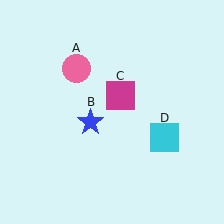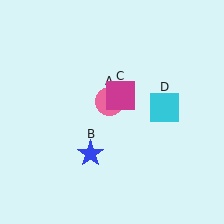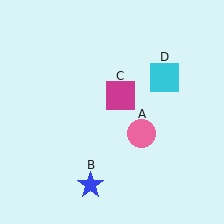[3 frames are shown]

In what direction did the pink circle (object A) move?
The pink circle (object A) moved down and to the right.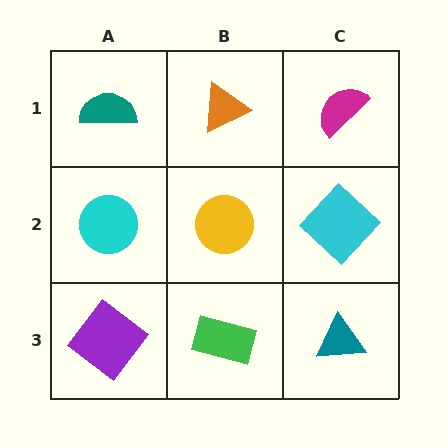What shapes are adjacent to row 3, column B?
A yellow circle (row 2, column B), a purple diamond (row 3, column A), a teal triangle (row 3, column C).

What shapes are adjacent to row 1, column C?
A cyan diamond (row 2, column C), an orange triangle (row 1, column B).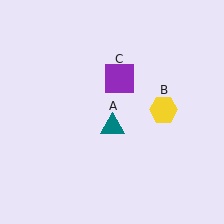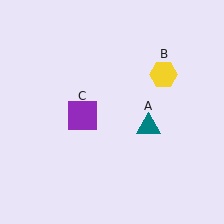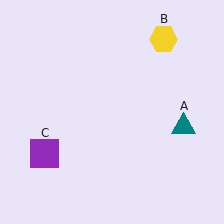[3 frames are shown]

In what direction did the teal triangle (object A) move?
The teal triangle (object A) moved right.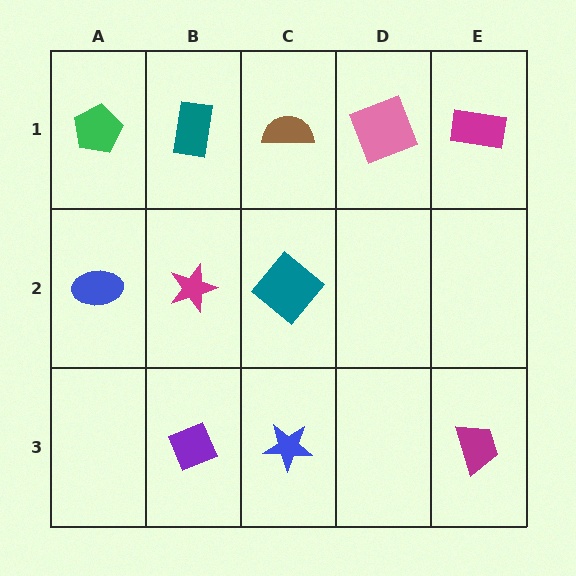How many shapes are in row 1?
5 shapes.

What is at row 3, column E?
A magenta trapezoid.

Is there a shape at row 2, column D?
No, that cell is empty.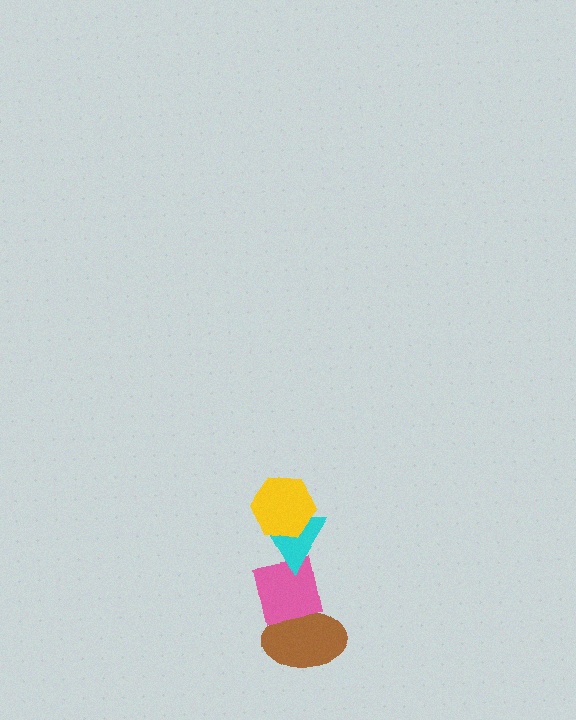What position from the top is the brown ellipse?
The brown ellipse is 4th from the top.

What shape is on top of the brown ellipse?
The pink square is on top of the brown ellipse.